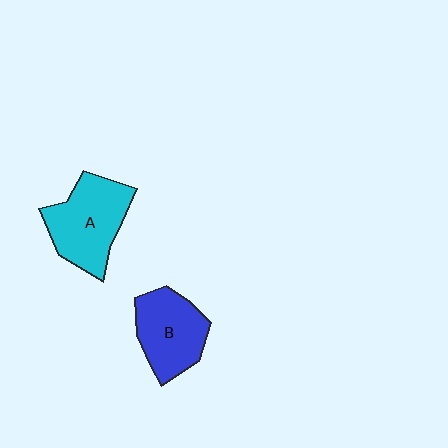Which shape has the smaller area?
Shape B (blue).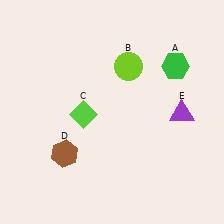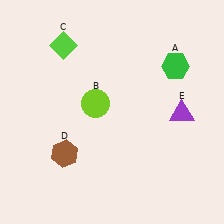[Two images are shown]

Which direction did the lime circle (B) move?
The lime circle (B) moved down.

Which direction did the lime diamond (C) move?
The lime diamond (C) moved up.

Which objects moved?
The objects that moved are: the lime circle (B), the lime diamond (C).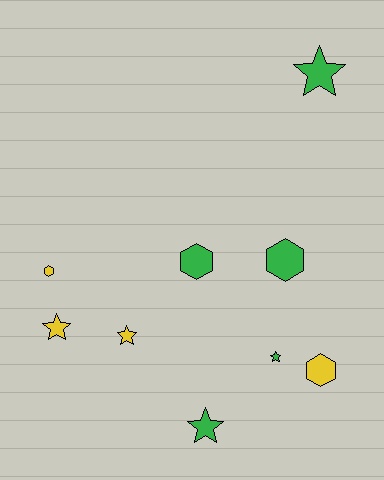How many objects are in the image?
There are 9 objects.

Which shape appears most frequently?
Star, with 5 objects.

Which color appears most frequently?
Green, with 5 objects.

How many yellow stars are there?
There are 2 yellow stars.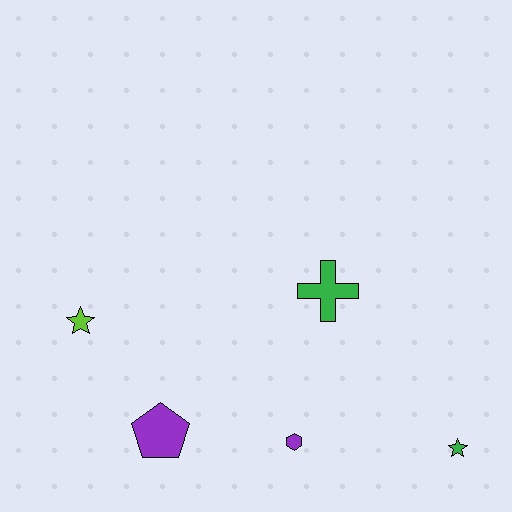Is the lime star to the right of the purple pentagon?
No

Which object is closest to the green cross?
The purple hexagon is closest to the green cross.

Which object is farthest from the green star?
The lime star is farthest from the green star.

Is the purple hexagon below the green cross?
Yes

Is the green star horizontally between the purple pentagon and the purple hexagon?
No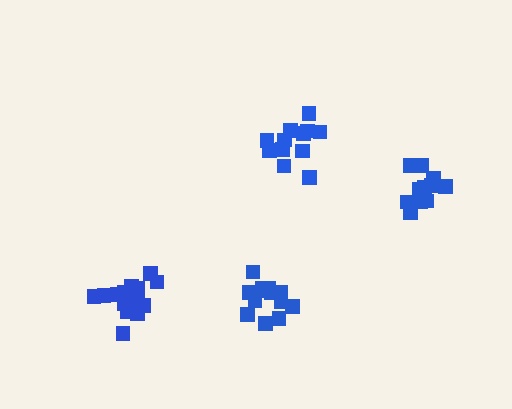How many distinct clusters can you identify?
There are 4 distinct clusters.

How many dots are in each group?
Group 1: 12 dots, Group 2: 13 dots, Group 3: 12 dots, Group 4: 15 dots (52 total).